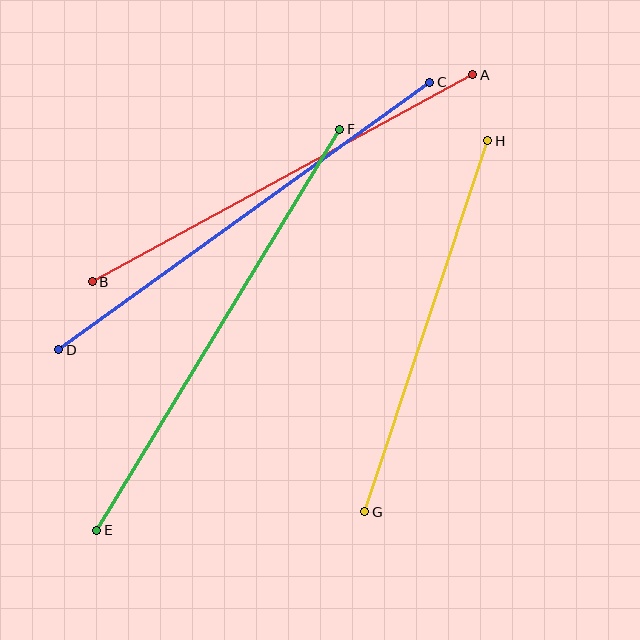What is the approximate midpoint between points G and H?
The midpoint is at approximately (426, 326) pixels.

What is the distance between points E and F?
The distance is approximately 469 pixels.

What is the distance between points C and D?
The distance is approximately 458 pixels.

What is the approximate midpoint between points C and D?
The midpoint is at approximately (244, 216) pixels.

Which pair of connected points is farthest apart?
Points E and F are farthest apart.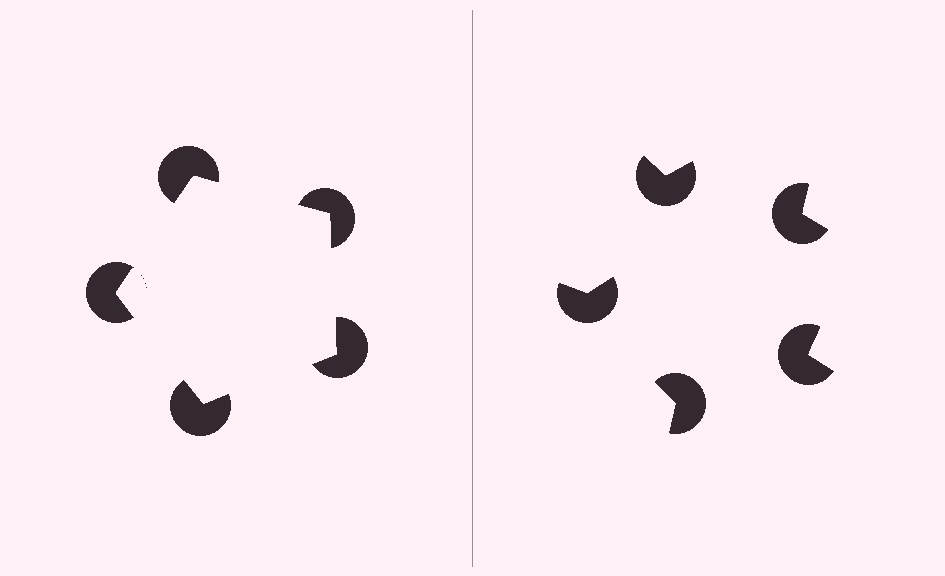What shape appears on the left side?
An illusory pentagon.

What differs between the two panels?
The pac-man discs are positioned identically on both sides; only the wedge orientations differ. On the left they align to a pentagon; on the right they are misaligned.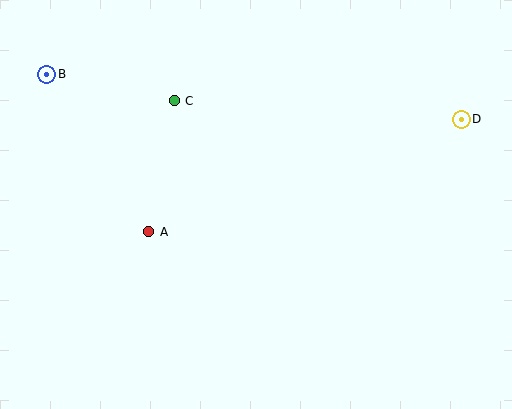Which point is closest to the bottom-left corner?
Point A is closest to the bottom-left corner.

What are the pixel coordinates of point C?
Point C is at (174, 101).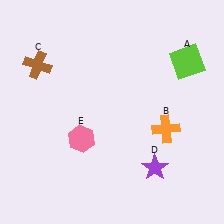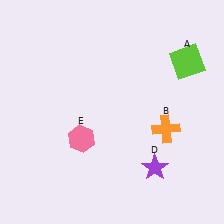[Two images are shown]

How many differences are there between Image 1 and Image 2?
There is 1 difference between the two images.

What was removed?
The brown cross (C) was removed in Image 2.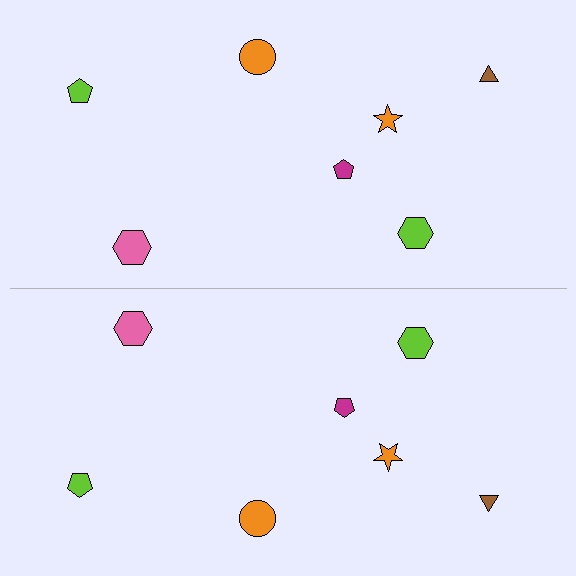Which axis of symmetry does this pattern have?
The pattern has a horizontal axis of symmetry running through the center of the image.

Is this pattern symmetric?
Yes, this pattern has bilateral (reflection) symmetry.